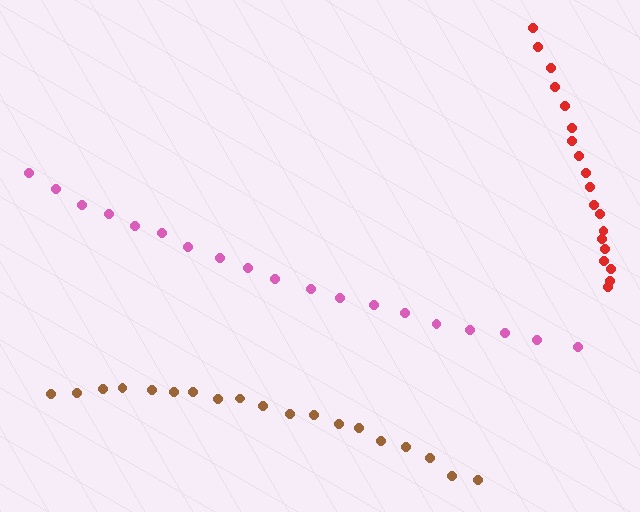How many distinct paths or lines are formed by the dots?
There are 3 distinct paths.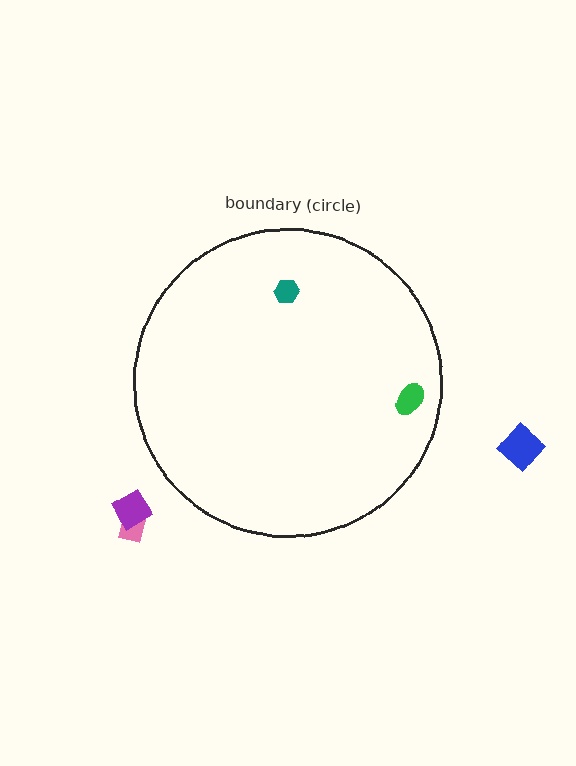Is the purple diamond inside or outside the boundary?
Outside.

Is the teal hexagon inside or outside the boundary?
Inside.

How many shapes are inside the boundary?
2 inside, 3 outside.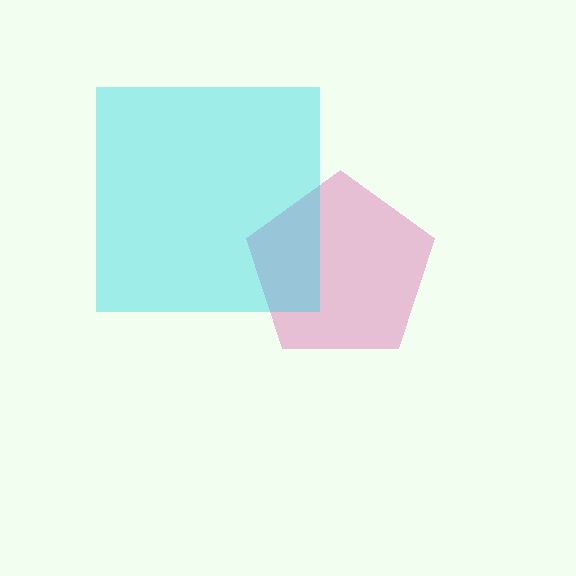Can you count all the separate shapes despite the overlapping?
Yes, there are 2 separate shapes.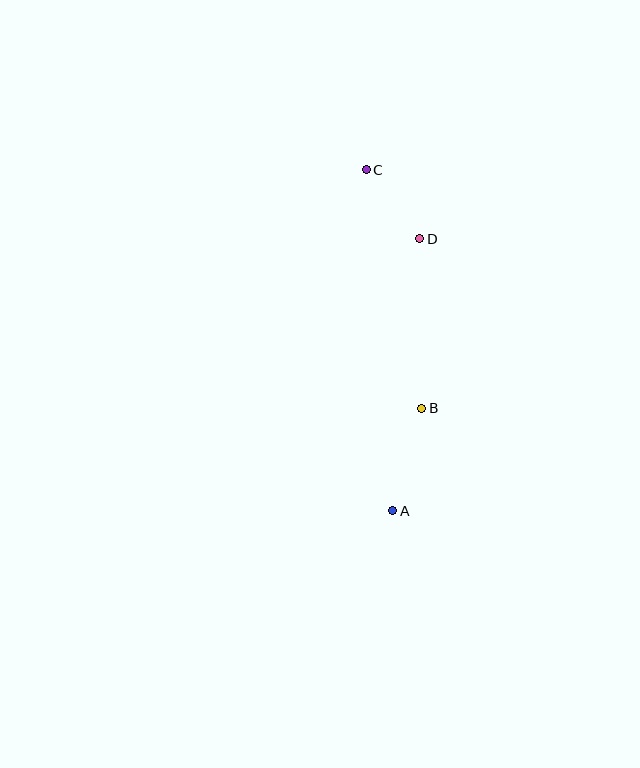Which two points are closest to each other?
Points C and D are closest to each other.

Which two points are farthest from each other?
Points A and C are farthest from each other.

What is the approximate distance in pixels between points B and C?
The distance between B and C is approximately 245 pixels.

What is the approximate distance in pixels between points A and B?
The distance between A and B is approximately 106 pixels.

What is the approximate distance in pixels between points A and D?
The distance between A and D is approximately 273 pixels.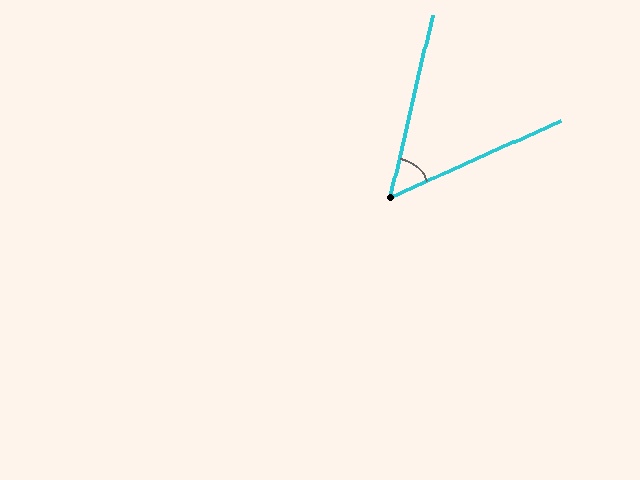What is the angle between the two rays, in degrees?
Approximately 52 degrees.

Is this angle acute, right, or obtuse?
It is acute.